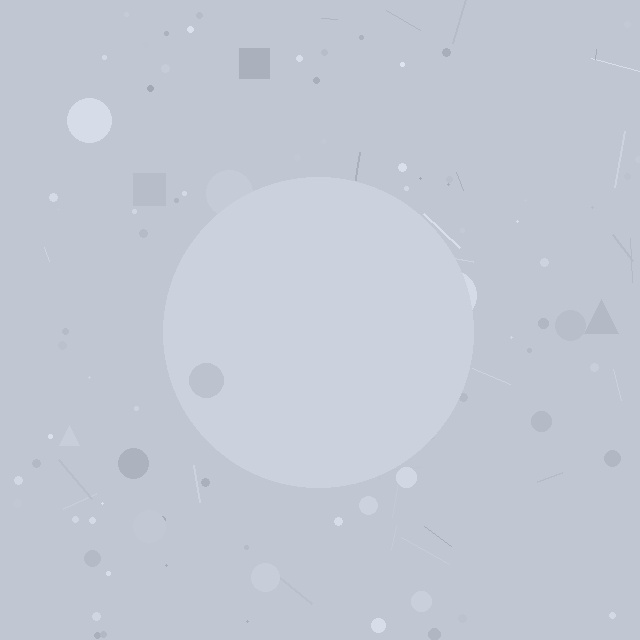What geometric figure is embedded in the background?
A circle is embedded in the background.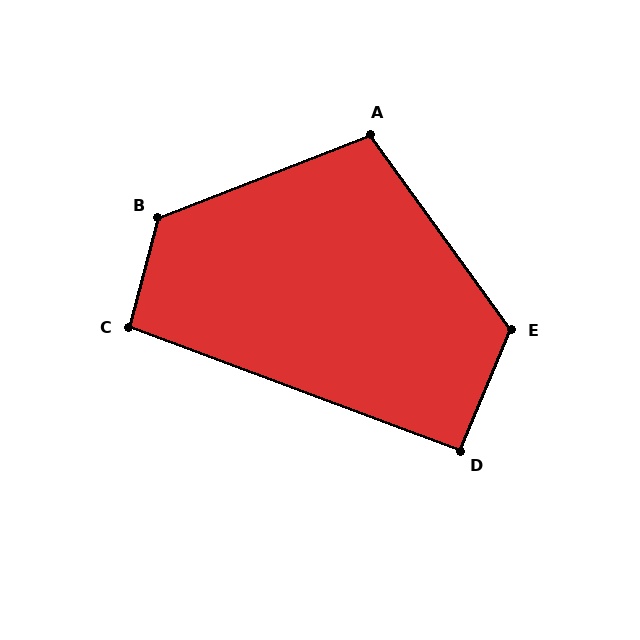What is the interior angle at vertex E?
Approximately 121 degrees (obtuse).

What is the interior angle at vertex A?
Approximately 105 degrees (obtuse).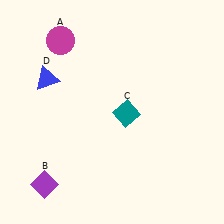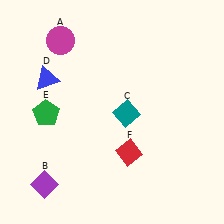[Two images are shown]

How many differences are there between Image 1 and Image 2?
There are 2 differences between the two images.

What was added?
A green pentagon (E), a red diamond (F) were added in Image 2.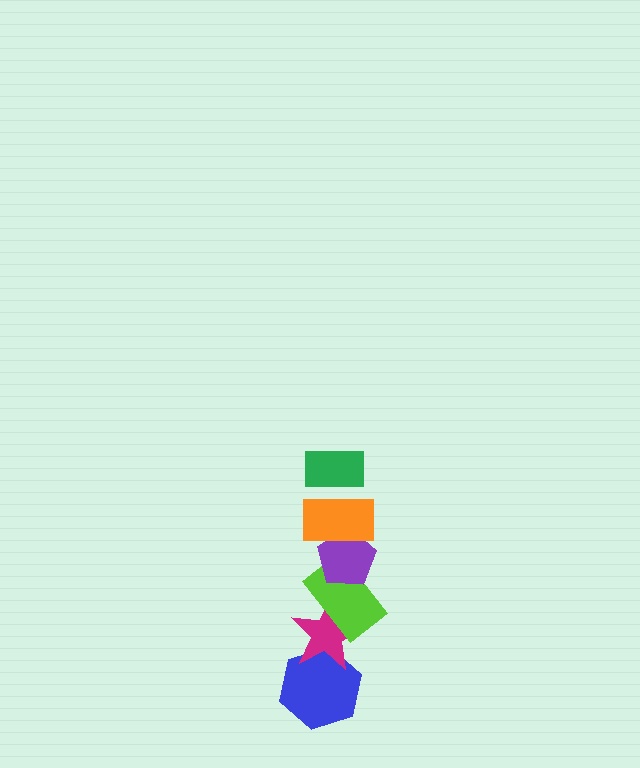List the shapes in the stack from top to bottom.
From top to bottom: the green rectangle, the orange rectangle, the purple pentagon, the lime rectangle, the magenta star, the blue hexagon.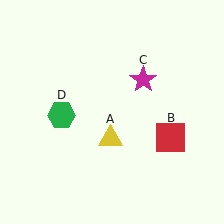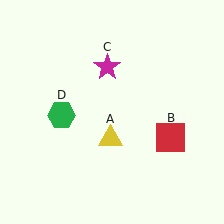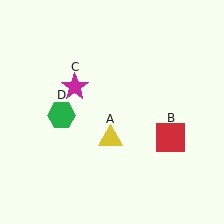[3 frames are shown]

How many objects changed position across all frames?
1 object changed position: magenta star (object C).